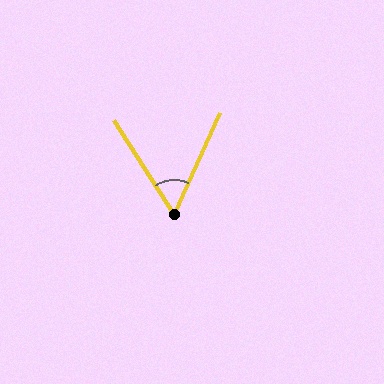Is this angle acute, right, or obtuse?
It is acute.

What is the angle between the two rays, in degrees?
Approximately 57 degrees.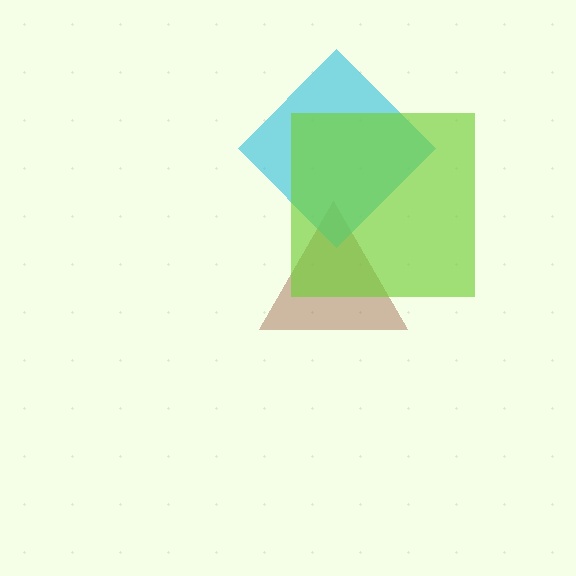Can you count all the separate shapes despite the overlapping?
Yes, there are 3 separate shapes.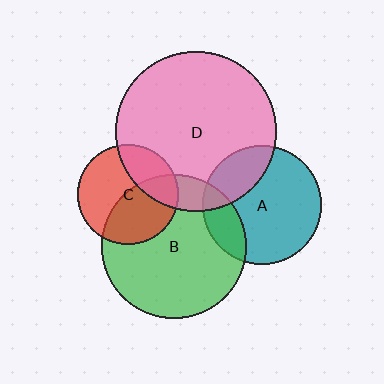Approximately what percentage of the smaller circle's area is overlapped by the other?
Approximately 45%.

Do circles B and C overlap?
Yes.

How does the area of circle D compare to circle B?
Approximately 1.2 times.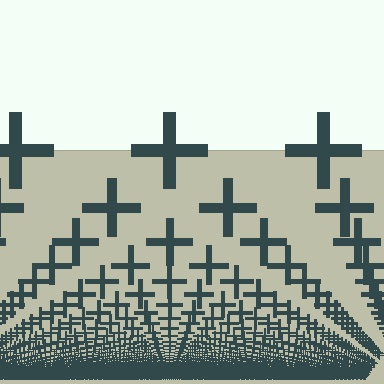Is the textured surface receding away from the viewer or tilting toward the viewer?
The surface appears to tilt toward the viewer. Texture elements get larger and sparser toward the top.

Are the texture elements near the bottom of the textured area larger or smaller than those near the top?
Smaller. The gradient is inverted — elements near the bottom are smaller and denser.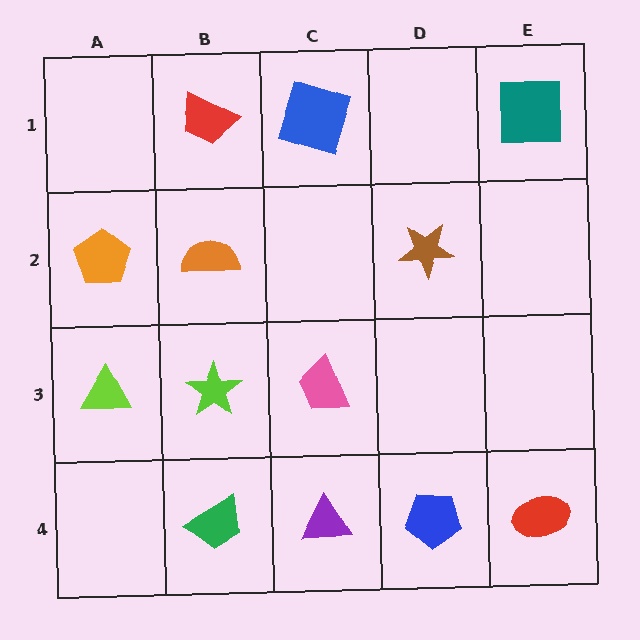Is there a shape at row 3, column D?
No, that cell is empty.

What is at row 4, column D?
A blue pentagon.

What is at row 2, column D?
A brown star.